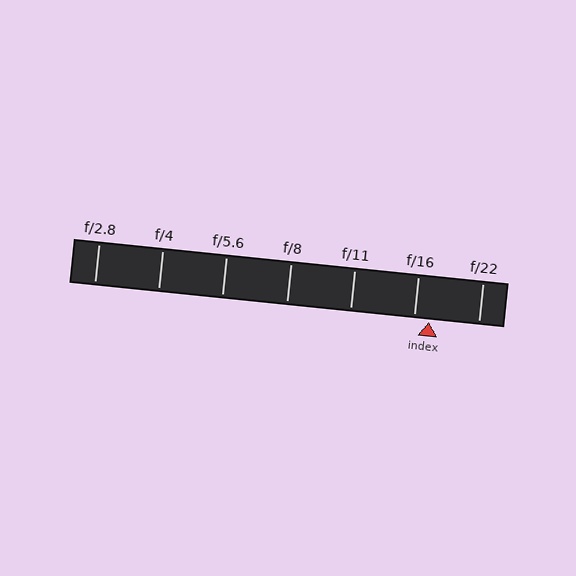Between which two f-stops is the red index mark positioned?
The index mark is between f/16 and f/22.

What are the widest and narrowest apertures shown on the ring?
The widest aperture shown is f/2.8 and the narrowest is f/22.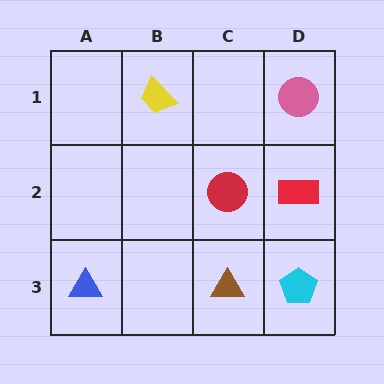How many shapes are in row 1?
2 shapes.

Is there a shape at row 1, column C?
No, that cell is empty.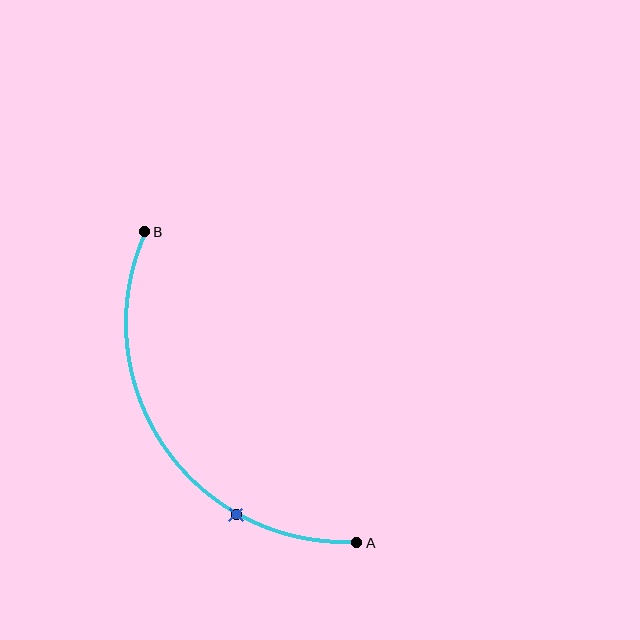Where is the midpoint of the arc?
The arc midpoint is the point on the curve farthest from the straight line joining A and B. It sits below and to the left of that line.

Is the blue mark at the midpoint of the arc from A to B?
No. The blue mark lies on the arc but is closer to endpoint A. The arc midpoint would be at the point on the curve equidistant along the arc from both A and B.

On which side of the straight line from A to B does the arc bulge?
The arc bulges below and to the left of the straight line connecting A and B.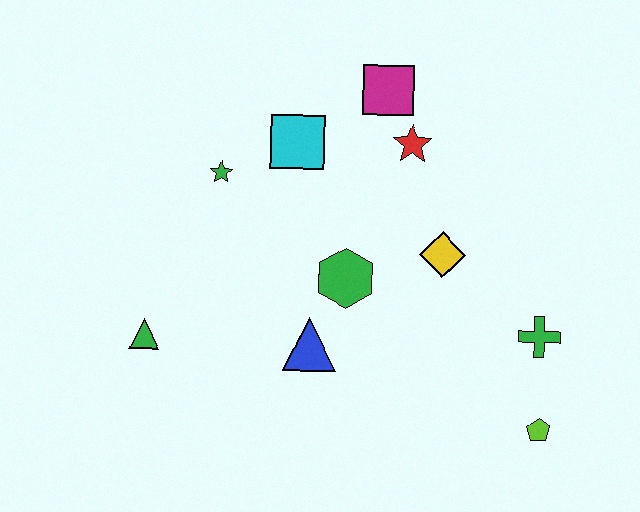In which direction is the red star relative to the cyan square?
The red star is to the right of the cyan square.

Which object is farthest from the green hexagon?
The lime pentagon is farthest from the green hexagon.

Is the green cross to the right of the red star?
Yes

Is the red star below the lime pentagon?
No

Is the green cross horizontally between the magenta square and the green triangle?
No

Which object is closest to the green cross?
The lime pentagon is closest to the green cross.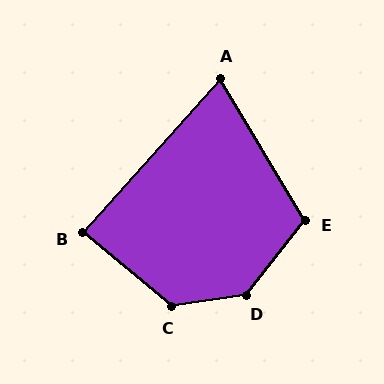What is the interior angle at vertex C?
Approximately 131 degrees (obtuse).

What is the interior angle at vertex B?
Approximately 88 degrees (approximately right).